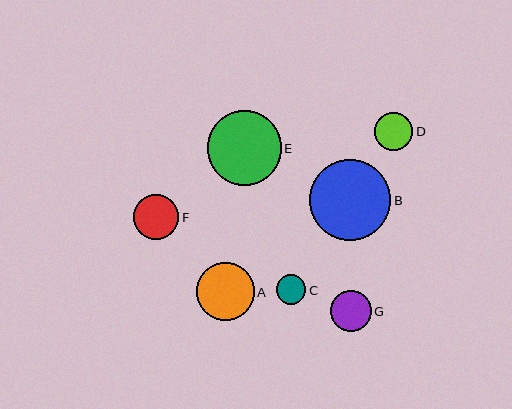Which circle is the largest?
Circle B is the largest with a size of approximately 81 pixels.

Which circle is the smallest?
Circle C is the smallest with a size of approximately 30 pixels.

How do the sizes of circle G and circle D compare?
Circle G and circle D are approximately the same size.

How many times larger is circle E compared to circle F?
Circle E is approximately 1.6 times the size of circle F.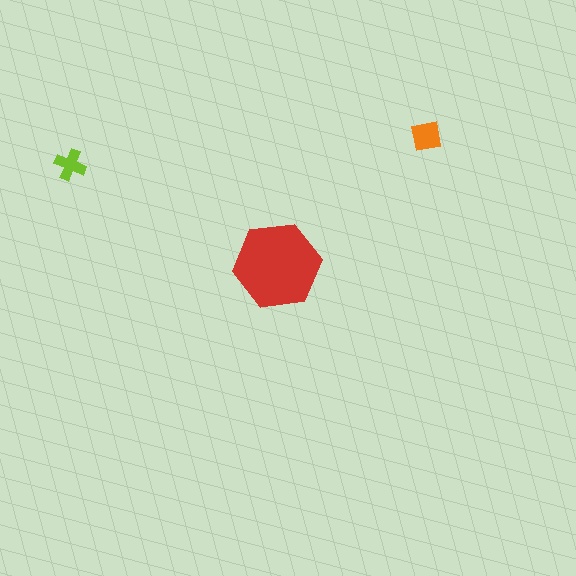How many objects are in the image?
There are 3 objects in the image.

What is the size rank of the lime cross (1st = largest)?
3rd.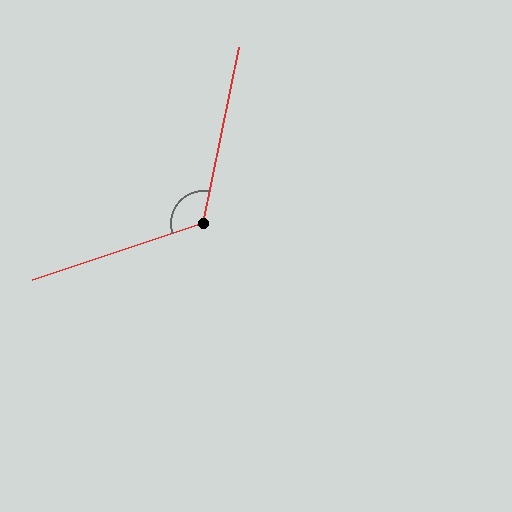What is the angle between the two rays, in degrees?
Approximately 120 degrees.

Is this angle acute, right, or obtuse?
It is obtuse.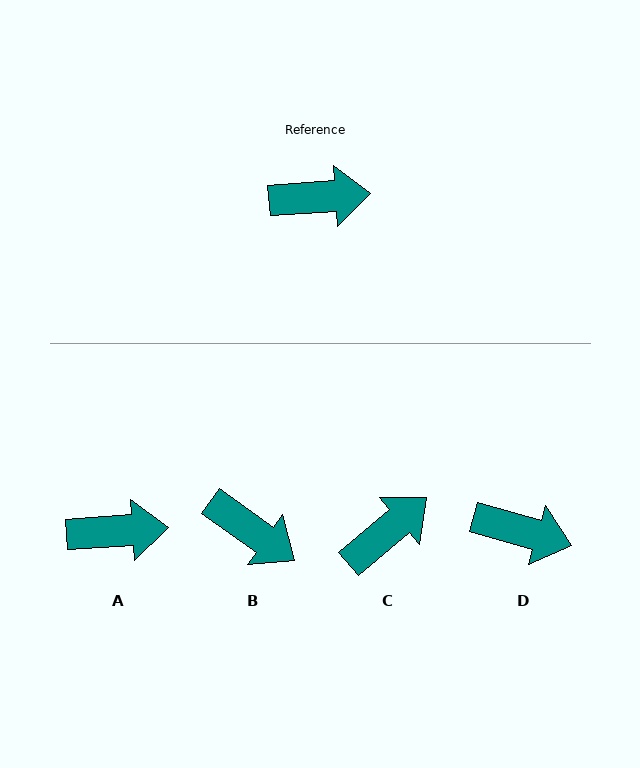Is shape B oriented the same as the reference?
No, it is off by about 39 degrees.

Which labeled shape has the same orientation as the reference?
A.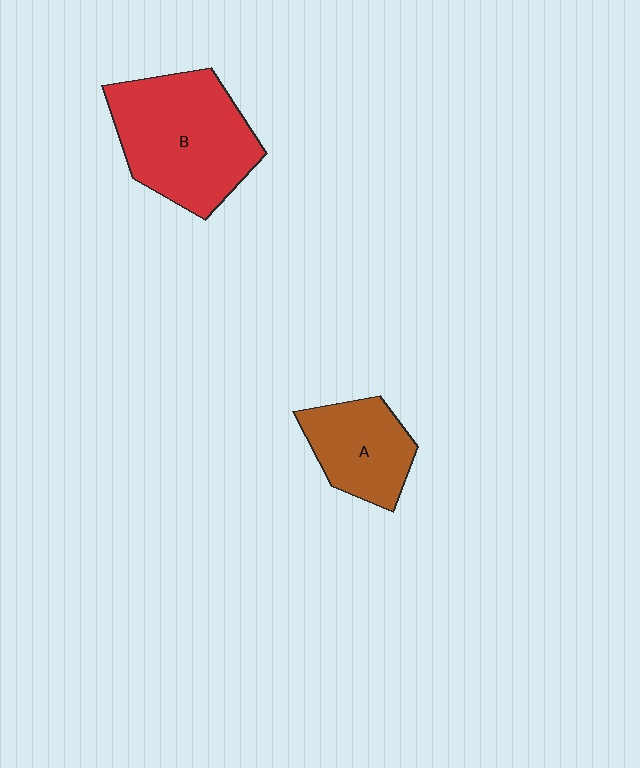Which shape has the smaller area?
Shape A (brown).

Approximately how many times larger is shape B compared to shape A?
Approximately 1.7 times.